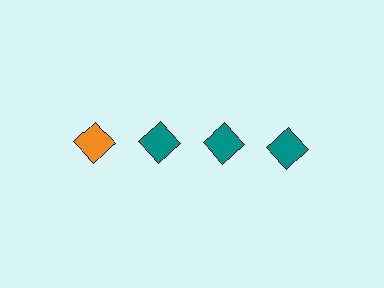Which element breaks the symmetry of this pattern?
The orange diamond in the top row, leftmost column breaks the symmetry. All other shapes are teal diamonds.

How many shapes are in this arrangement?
There are 4 shapes arranged in a grid pattern.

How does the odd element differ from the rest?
It has a different color: orange instead of teal.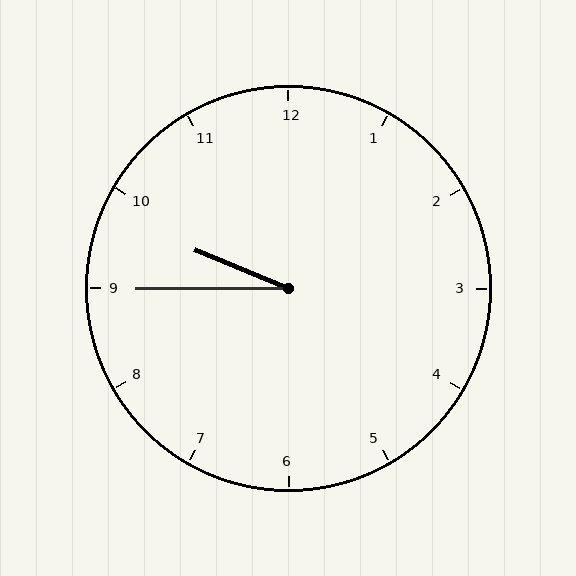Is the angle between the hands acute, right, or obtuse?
It is acute.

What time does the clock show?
9:45.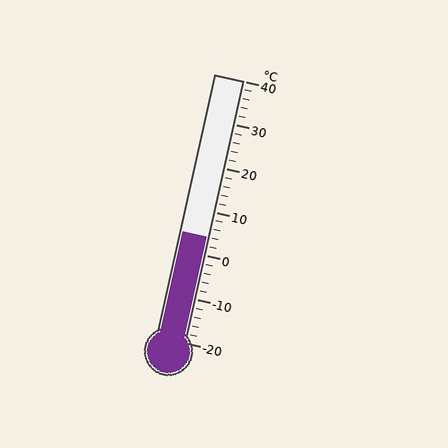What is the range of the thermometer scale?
The thermometer scale ranges from -20°C to 40°C.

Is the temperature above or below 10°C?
The temperature is below 10°C.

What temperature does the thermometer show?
The thermometer shows approximately 4°C.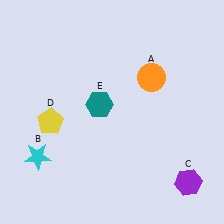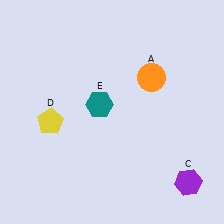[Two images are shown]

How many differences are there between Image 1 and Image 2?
There is 1 difference between the two images.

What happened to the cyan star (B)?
The cyan star (B) was removed in Image 2. It was in the bottom-left area of Image 1.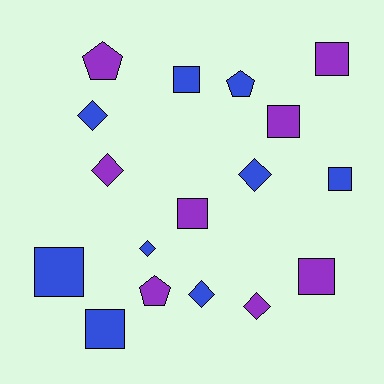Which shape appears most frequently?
Square, with 8 objects.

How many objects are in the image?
There are 17 objects.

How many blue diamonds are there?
There are 4 blue diamonds.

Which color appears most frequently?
Blue, with 9 objects.